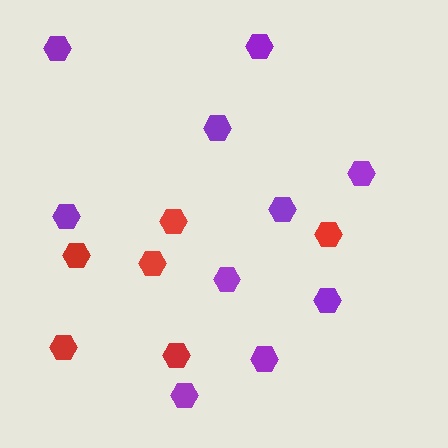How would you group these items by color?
There are 2 groups: one group of red hexagons (6) and one group of purple hexagons (10).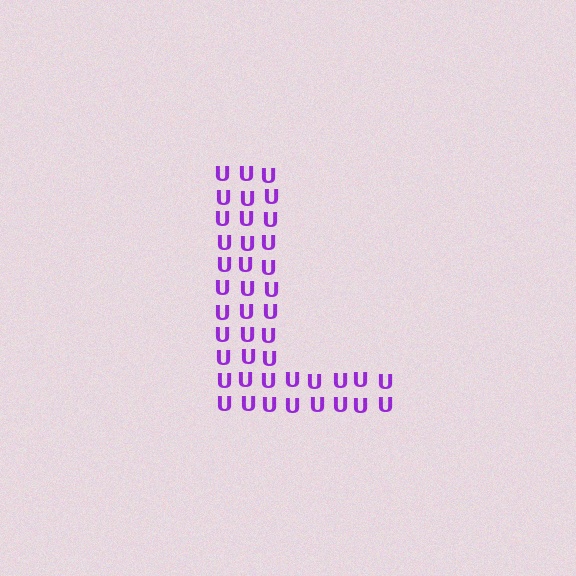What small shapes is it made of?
It is made of small letter U's.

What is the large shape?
The large shape is the letter L.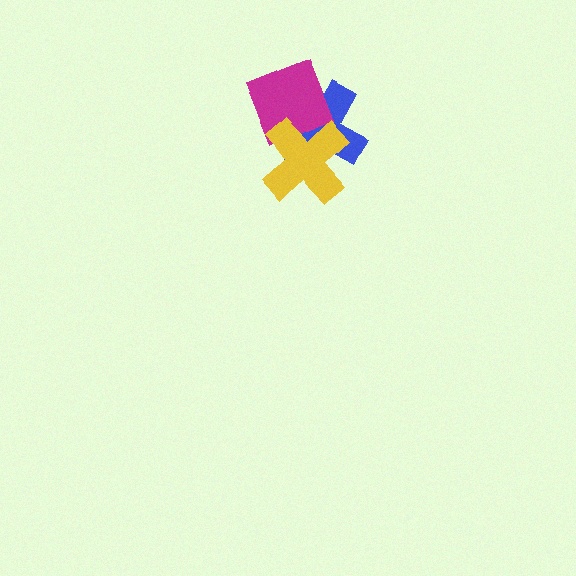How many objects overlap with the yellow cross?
2 objects overlap with the yellow cross.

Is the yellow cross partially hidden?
No, no other shape covers it.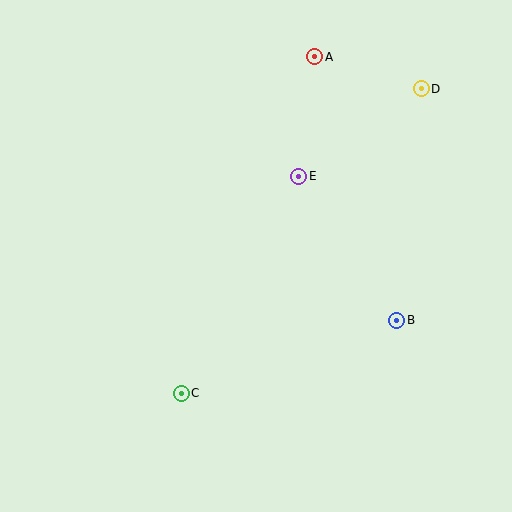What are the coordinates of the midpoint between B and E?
The midpoint between B and E is at (348, 248).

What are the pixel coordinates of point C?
Point C is at (181, 393).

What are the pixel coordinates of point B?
Point B is at (397, 320).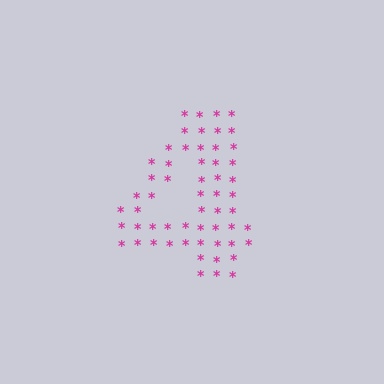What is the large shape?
The large shape is the digit 4.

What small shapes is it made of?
It is made of small asterisks.